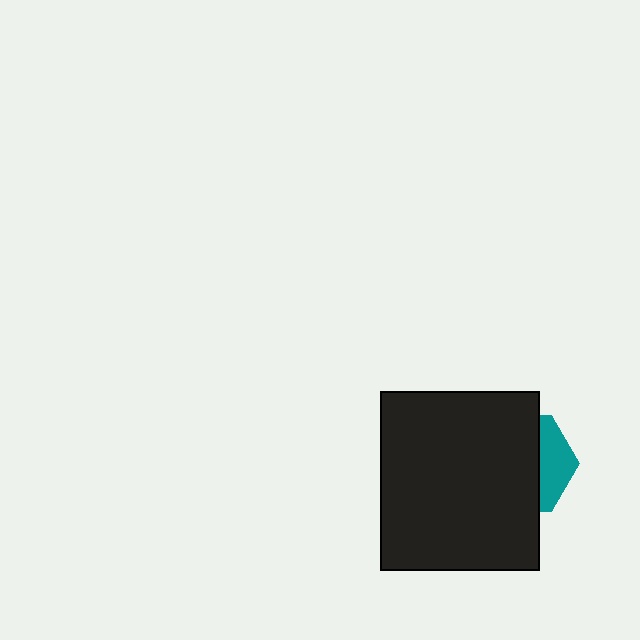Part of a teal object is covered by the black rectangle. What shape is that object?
It is a hexagon.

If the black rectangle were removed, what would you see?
You would see the complete teal hexagon.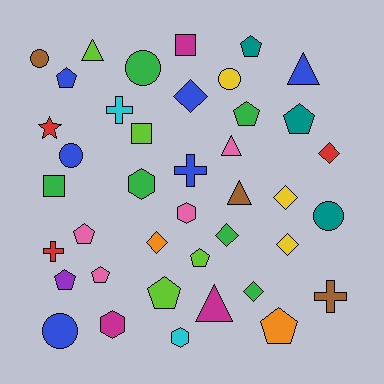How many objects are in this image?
There are 40 objects.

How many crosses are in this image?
There are 4 crosses.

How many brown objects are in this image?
There are 3 brown objects.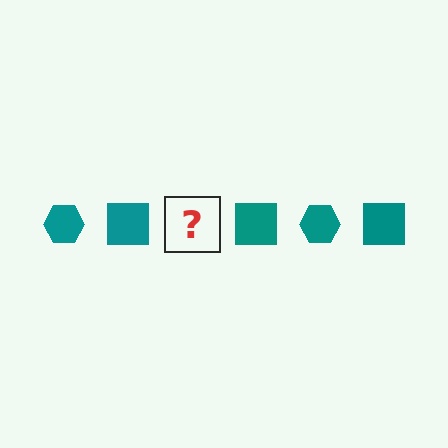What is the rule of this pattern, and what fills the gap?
The rule is that the pattern cycles through hexagon, square shapes in teal. The gap should be filled with a teal hexagon.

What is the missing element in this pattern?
The missing element is a teal hexagon.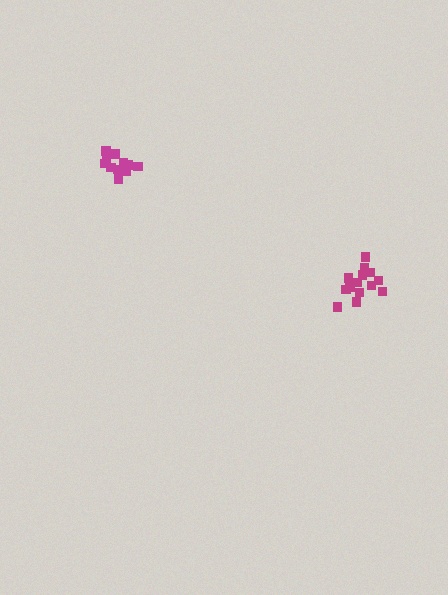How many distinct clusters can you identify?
There are 2 distinct clusters.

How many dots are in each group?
Group 1: 14 dots, Group 2: 13 dots (27 total).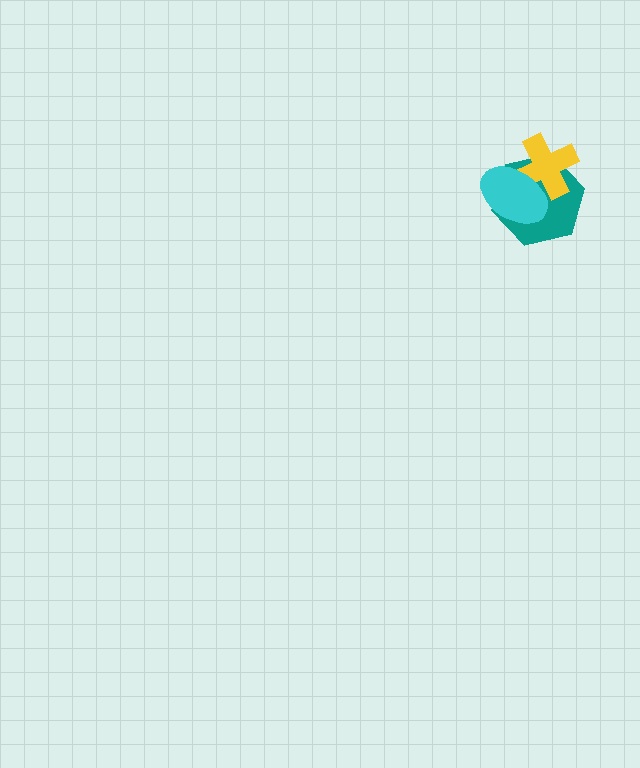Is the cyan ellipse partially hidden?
No, no other shape covers it.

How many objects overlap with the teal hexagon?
2 objects overlap with the teal hexagon.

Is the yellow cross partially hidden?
Yes, it is partially covered by another shape.